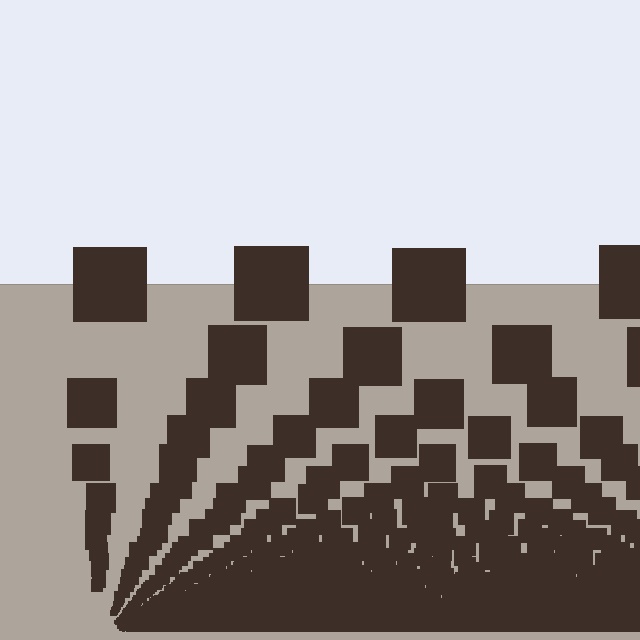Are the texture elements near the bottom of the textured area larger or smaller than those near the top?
Smaller. The gradient is inverted — elements near the bottom are smaller and denser.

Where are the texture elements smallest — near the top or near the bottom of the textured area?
Near the bottom.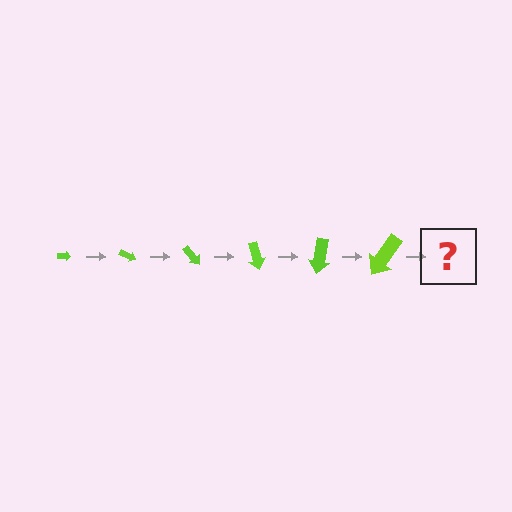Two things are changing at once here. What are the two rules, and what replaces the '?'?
The two rules are that the arrow grows larger each step and it rotates 25 degrees each step. The '?' should be an arrow, larger than the previous one and rotated 150 degrees from the start.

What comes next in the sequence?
The next element should be an arrow, larger than the previous one and rotated 150 degrees from the start.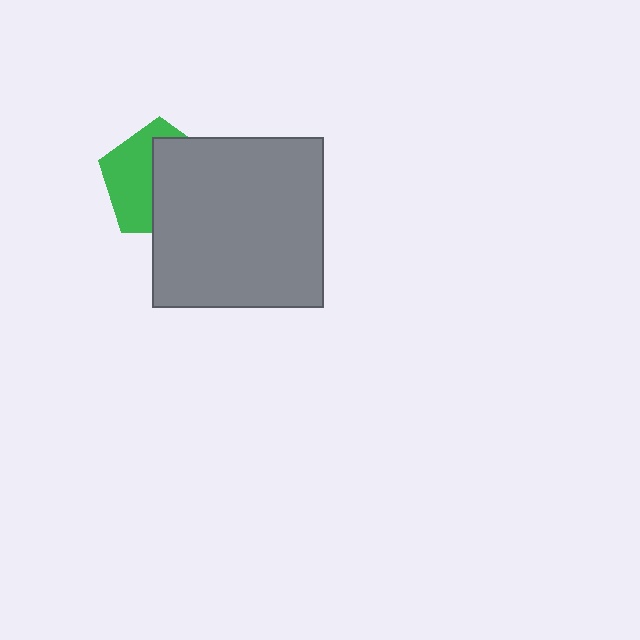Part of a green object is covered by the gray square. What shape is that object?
It is a pentagon.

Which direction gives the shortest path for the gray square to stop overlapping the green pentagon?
Moving right gives the shortest separation.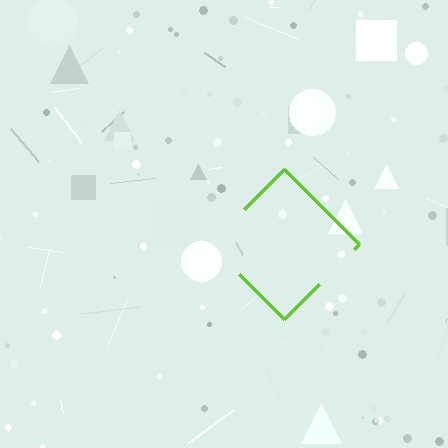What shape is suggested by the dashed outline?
The dashed outline suggests a diamond.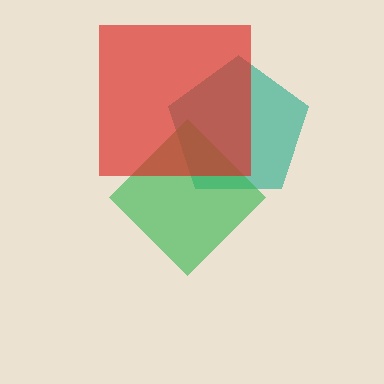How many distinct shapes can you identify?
There are 3 distinct shapes: a teal pentagon, a green diamond, a red square.